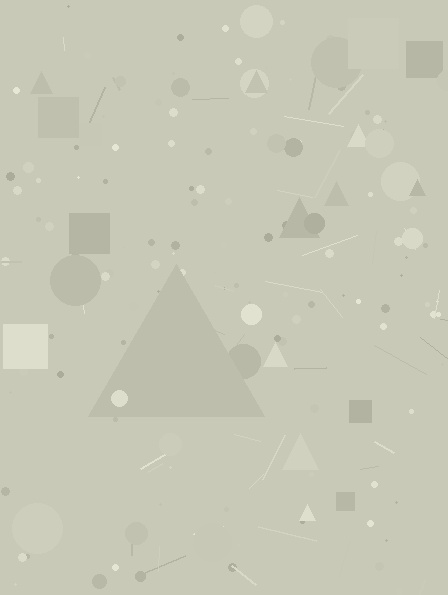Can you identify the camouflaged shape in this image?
The camouflaged shape is a triangle.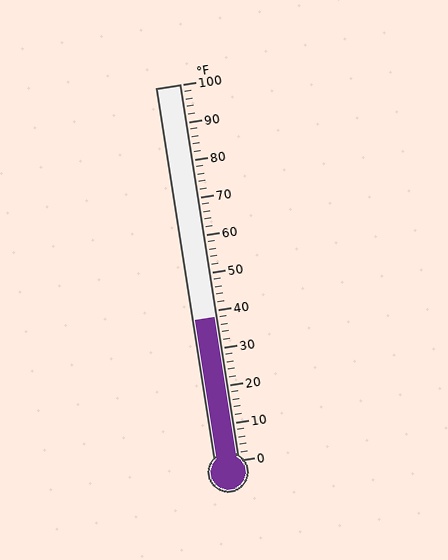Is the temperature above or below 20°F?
The temperature is above 20°F.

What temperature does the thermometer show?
The thermometer shows approximately 38°F.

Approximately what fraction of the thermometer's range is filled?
The thermometer is filled to approximately 40% of its range.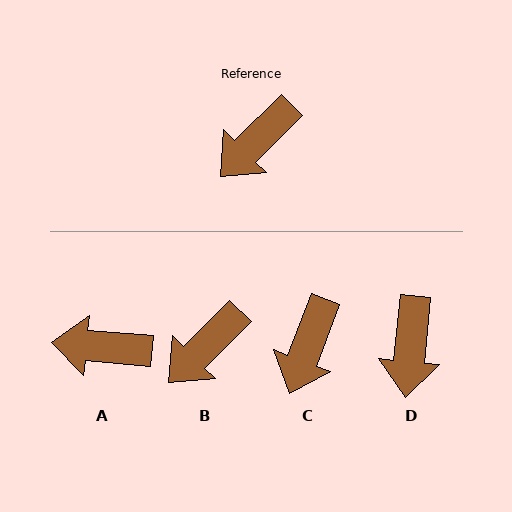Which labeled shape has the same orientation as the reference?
B.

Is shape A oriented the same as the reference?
No, it is off by about 50 degrees.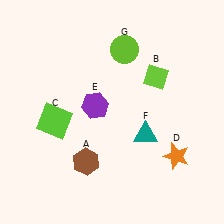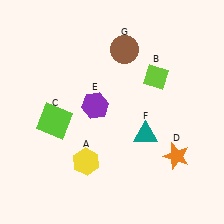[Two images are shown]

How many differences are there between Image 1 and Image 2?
There are 2 differences between the two images.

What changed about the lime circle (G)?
In Image 1, G is lime. In Image 2, it changed to brown.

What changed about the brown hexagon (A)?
In Image 1, A is brown. In Image 2, it changed to yellow.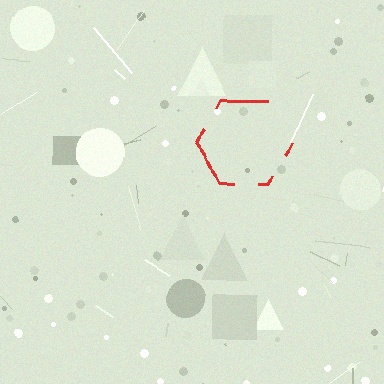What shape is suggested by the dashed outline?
The dashed outline suggests a hexagon.